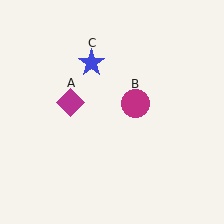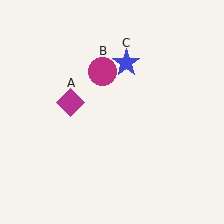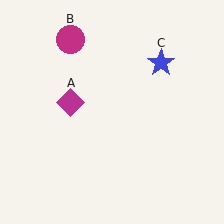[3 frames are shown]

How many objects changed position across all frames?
2 objects changed position: magenta circle (object B), blue star (object C).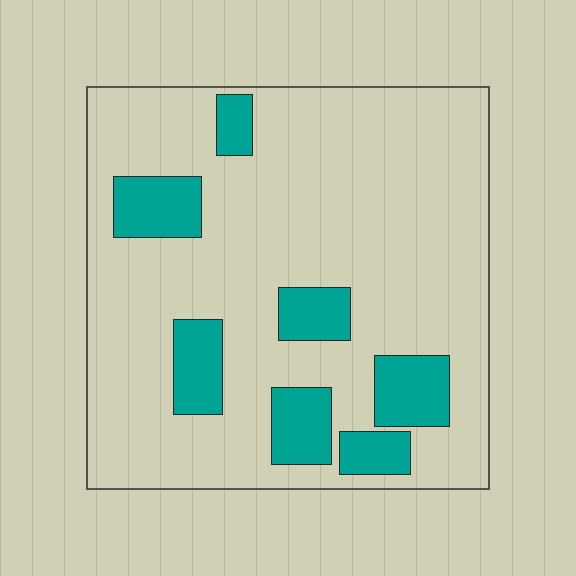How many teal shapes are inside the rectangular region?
7.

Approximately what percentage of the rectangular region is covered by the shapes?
Approximately 20%.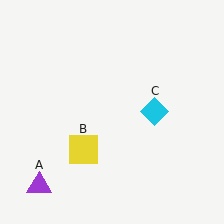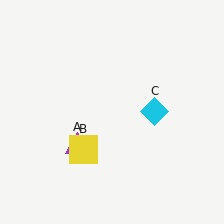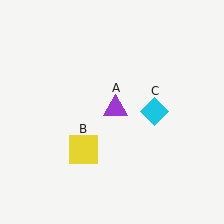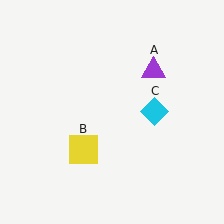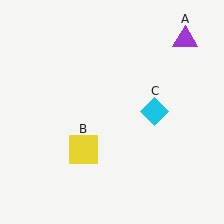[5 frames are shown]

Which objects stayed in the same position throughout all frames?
Yellow square (object B) and cyan diamond (object C) remained stationary.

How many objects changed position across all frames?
1 object changed position: purple triangle (object A).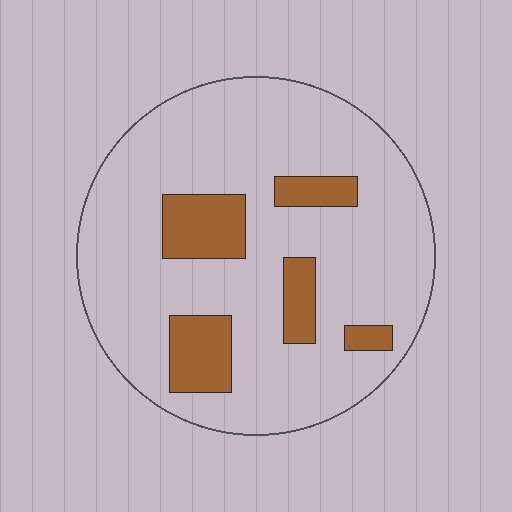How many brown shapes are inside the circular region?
5.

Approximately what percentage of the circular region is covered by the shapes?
Approximately 15%.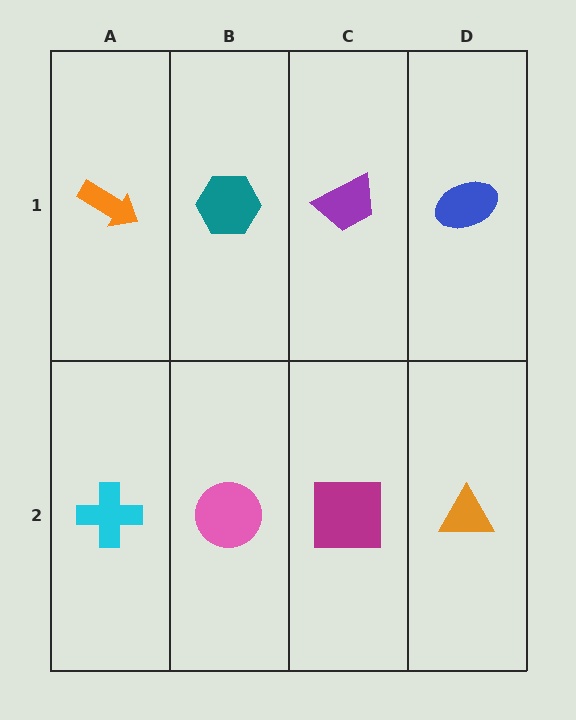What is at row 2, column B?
A pink circle.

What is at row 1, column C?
A purple trapezoid.